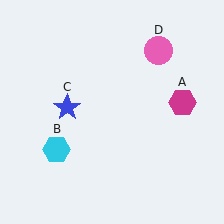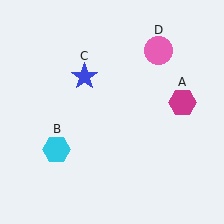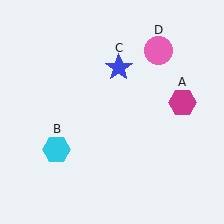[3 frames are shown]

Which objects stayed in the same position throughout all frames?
Magenta hexagon (object A) and cyan hexagon (object B) and pink circle (object D) remained stationary.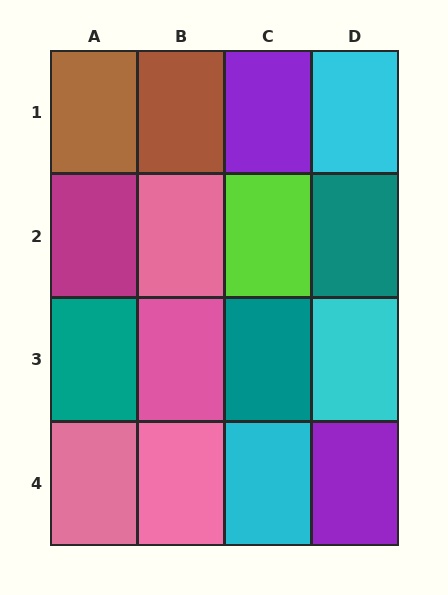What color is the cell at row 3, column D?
Cyan.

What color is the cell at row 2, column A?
Magenta.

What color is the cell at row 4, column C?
Cyan.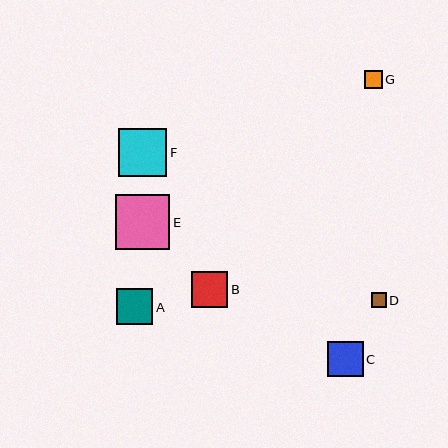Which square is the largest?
Square E is the largest with a size of approximately 55 pixels.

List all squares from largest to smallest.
From largest to smallest: E, F, B, A, C, G, D.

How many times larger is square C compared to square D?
Square C is approximately 2.4 times the size of square D.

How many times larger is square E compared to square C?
Square E is approximately 1.5 times the size of square C.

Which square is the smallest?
Square D is the smallest with a size of approximately 15 pixels.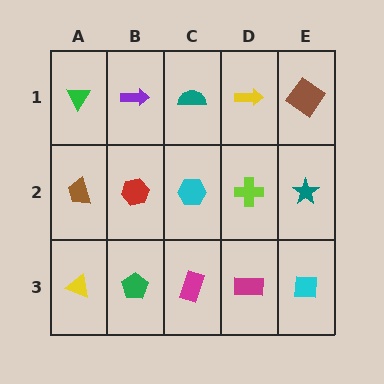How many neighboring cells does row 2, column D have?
4.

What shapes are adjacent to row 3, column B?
A red hexagon (row 2, column B), a yellow triangle (row 3, column A), a magenta rectangle (row 3, column C).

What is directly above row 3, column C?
A cyan hexagon.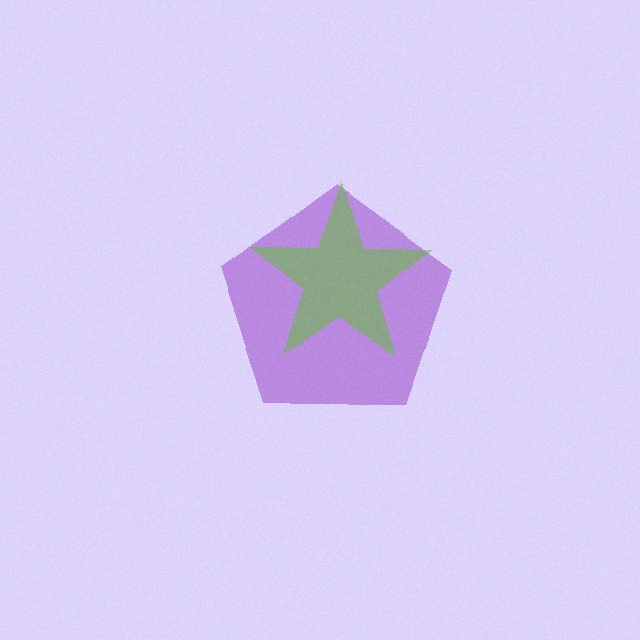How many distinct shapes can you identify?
There are 2 distinct shapes: a purple pentagon, a lime star.